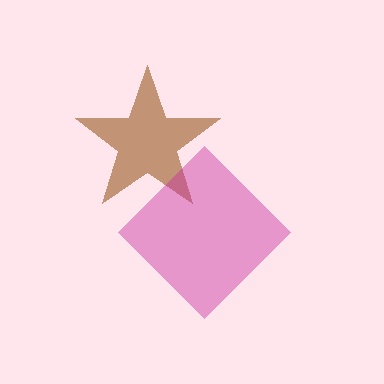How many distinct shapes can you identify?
There are 2 distinct shapes: a brown star, a magenta diamond.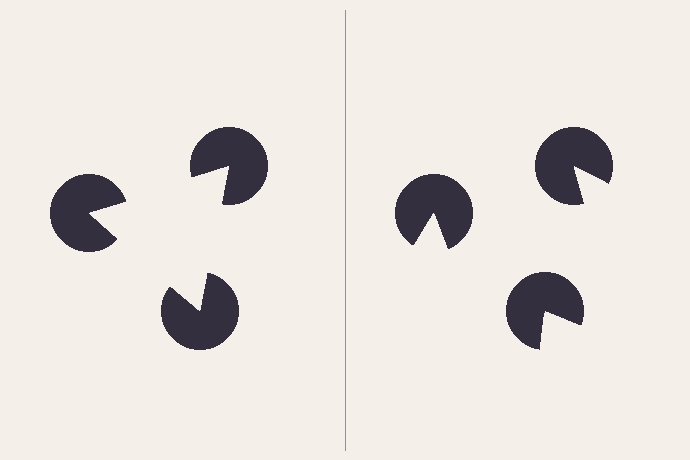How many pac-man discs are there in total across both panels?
6 — 3 on each side.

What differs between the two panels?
The pac-man discs are positioned identically on both sides; only the wedge orientations differ. On the left they align to a triangle; on the right they are misaligned.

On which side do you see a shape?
An illusory triangle appears on the left side. On the right side the wedge cuts are rotated, so no coherent shape forms.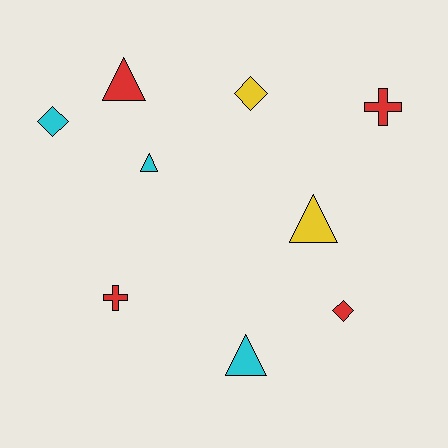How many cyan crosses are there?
There are no cyan crosses.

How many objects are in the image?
There are 9 objects.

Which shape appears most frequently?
Triangle, with 4 objects.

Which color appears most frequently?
Red, with 4 objects.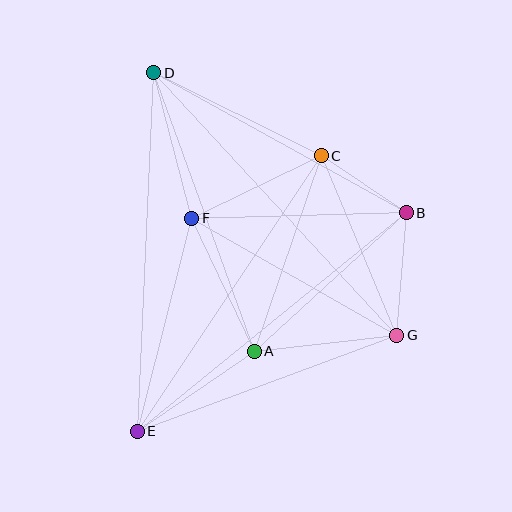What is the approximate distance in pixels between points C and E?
The distance between C and E is approximately 331 pixels.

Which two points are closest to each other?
Points B and C are closest to each other.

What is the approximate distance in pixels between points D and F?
The distance between D and F is approximately 150 pixels.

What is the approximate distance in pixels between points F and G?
The distance between F and G is approximately 236 pixels.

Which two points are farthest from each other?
Points D and E are farthest from each other.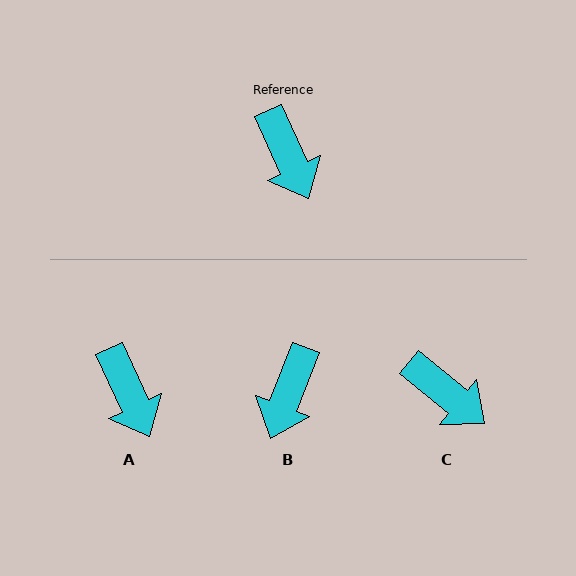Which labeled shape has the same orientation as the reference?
A.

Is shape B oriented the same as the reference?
No, it is off by about 46 degrees.